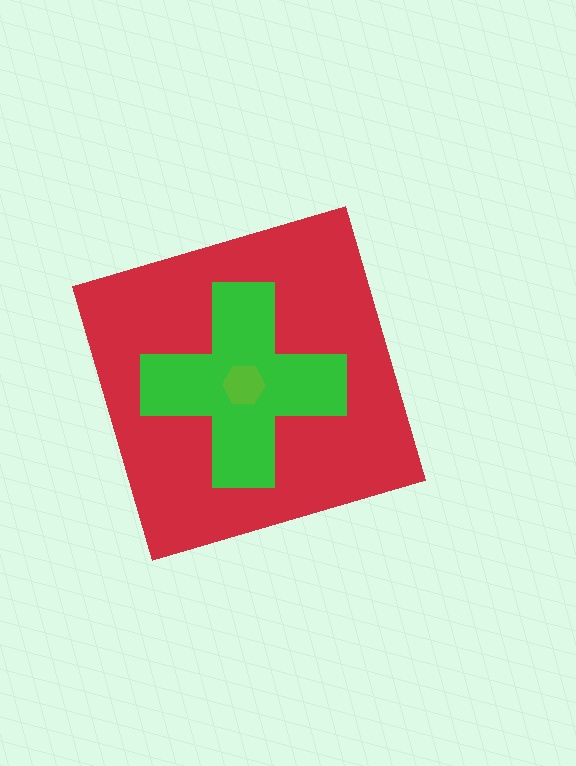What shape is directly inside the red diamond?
The green cross.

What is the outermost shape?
The red diamond.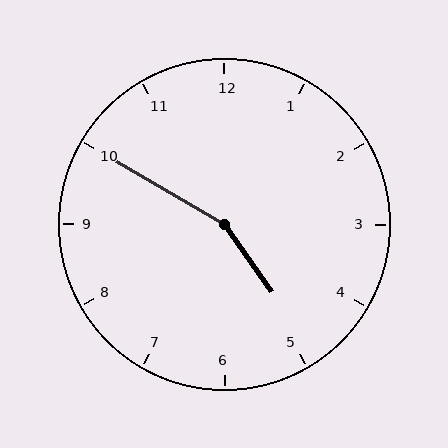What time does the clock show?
4:50.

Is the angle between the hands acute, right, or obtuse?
It is obtuse.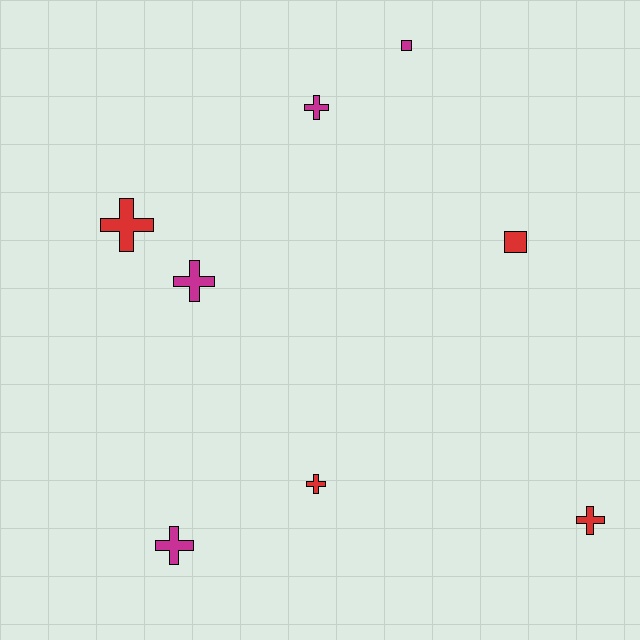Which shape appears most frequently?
Cross, with 6 objects.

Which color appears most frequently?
Red, with 4 objects.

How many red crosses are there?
There are 3 red crosses.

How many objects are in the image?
There are 8 objects.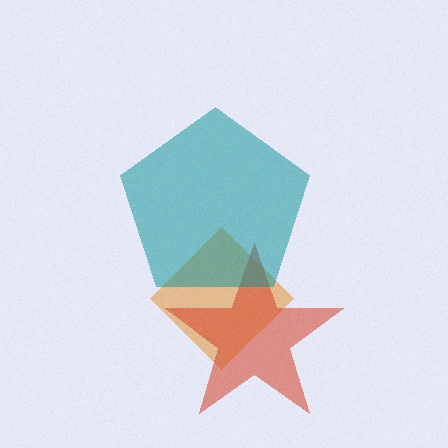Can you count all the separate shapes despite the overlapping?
Yes, there are 3 separate shapes.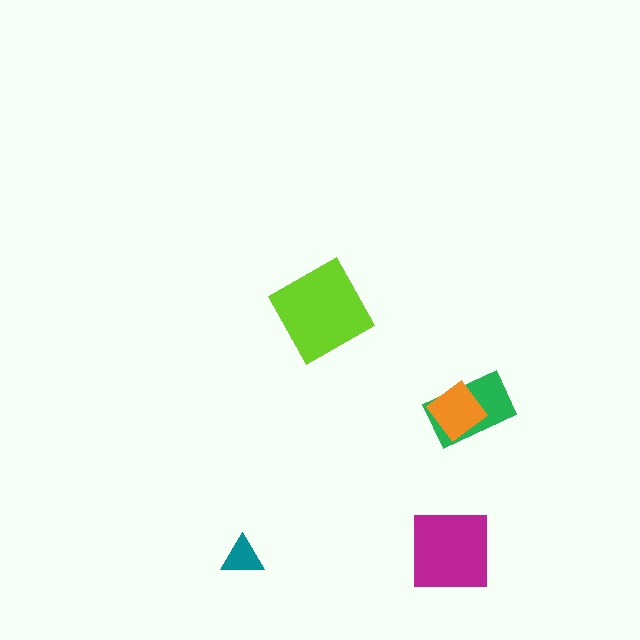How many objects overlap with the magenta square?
0 objects overlap with the magenta square.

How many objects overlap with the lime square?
0 objects overlap with the lime square.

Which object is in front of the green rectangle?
The orange diamond is in front of the green rectangle.